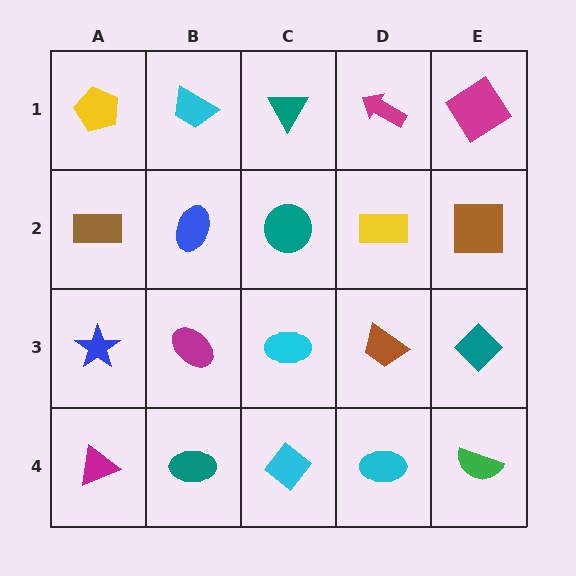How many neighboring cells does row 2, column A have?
3.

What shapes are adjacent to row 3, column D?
A yellow rectangle (row 2, column D), a cyan ellipse (row 4, column D), a cyan ellipse (row 3, column C), a teal diamond (row 3, column E).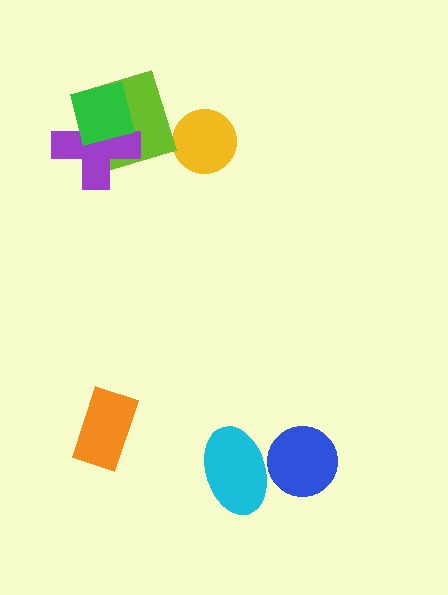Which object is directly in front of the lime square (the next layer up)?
The purple cross is directly in front of the lime square.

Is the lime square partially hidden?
Yes, it is partially covered by another shape.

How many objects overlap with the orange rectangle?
0 objects overlap with the orange rectangle.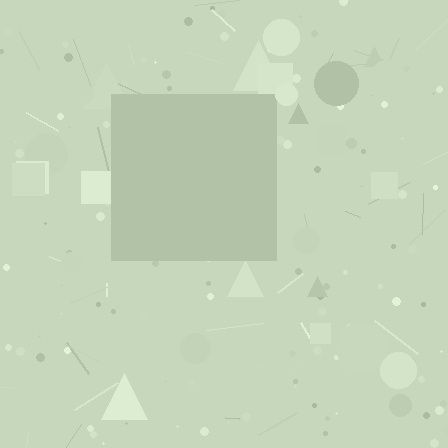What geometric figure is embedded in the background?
A square is embedded in the background.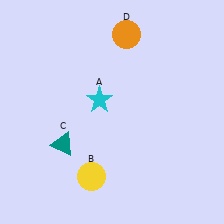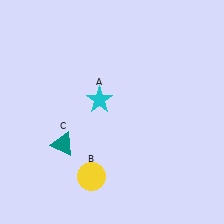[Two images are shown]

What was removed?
The orange circle (D) was removed in Image 2.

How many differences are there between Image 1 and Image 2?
There is 1 difference between the two images.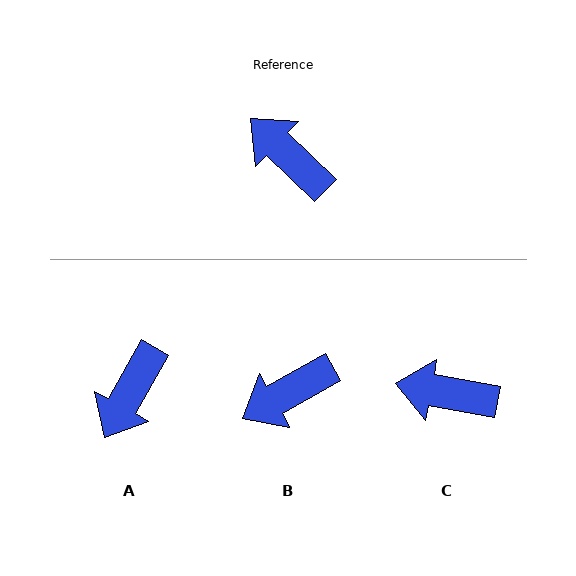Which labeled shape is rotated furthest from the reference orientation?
A, about 105 degrees away.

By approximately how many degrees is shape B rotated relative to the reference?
Approximately 73 degrees counter-clockwise.